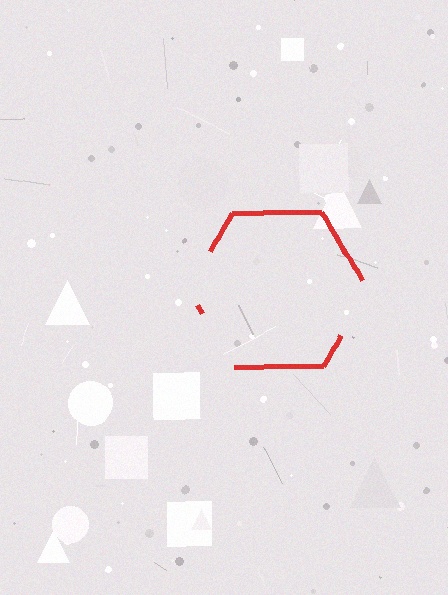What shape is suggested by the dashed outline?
The dashed outline suggests a hexagon.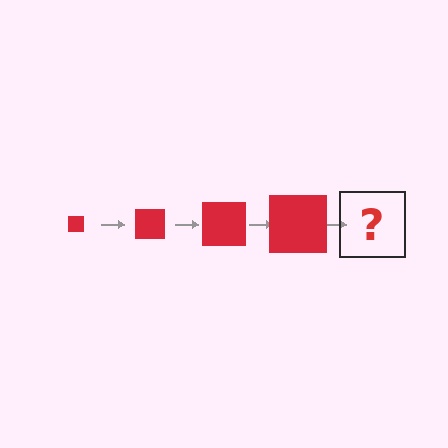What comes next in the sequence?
The next element should be a red square, larger than the previous one.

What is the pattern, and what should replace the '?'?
The pattern is that the square gets progressively larger each step. The '?' should be a red square, larger than the previous one.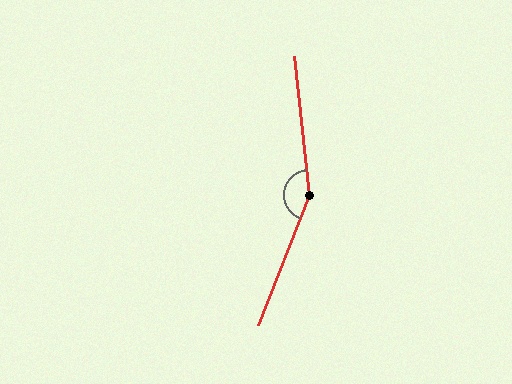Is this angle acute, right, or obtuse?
It is obtuse.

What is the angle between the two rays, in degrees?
Approximately 152 degrees.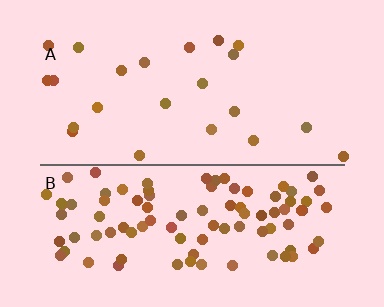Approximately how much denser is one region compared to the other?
Approximately 4.4× — region B over region A.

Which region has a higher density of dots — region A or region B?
B (the bottom).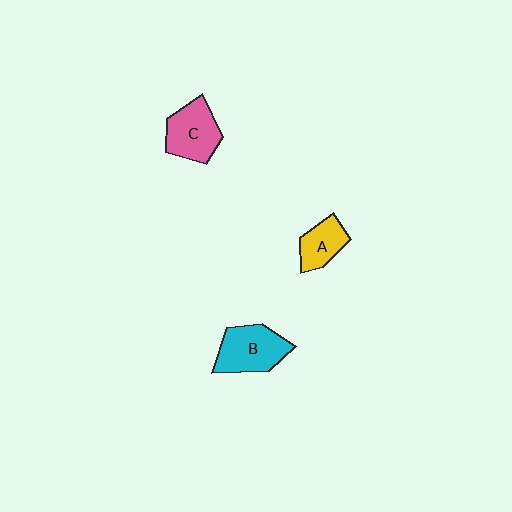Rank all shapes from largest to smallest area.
From largest to smallest: B (cyan), C (pink), A (yellow).